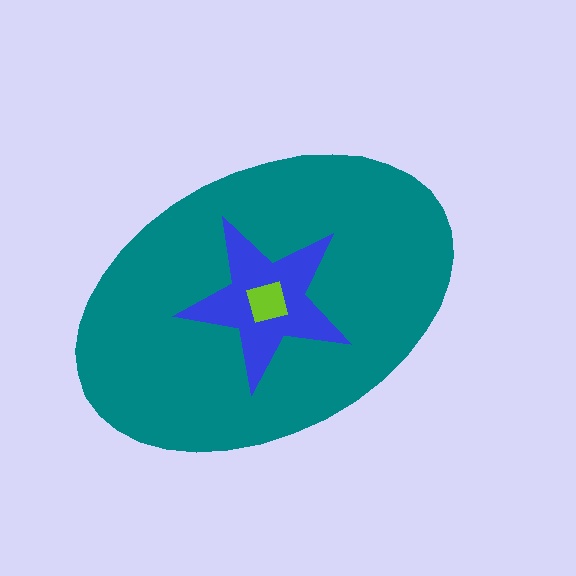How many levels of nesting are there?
3.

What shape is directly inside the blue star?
The lime square.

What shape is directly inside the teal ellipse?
The blue star.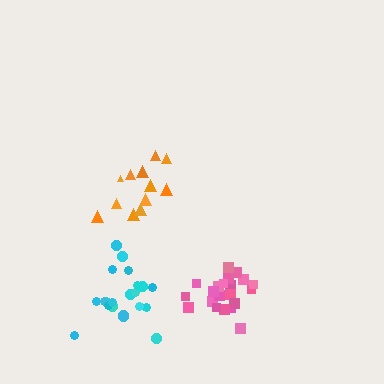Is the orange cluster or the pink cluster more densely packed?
Pink.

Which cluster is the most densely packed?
Pink.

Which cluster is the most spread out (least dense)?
Orange.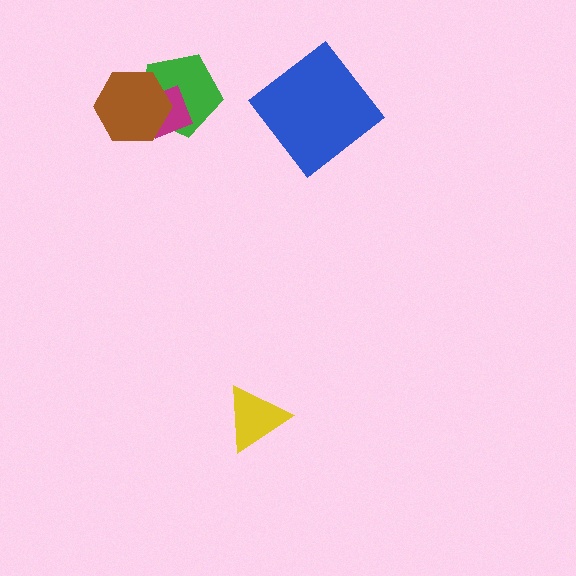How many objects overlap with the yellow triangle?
0 objects overlap with the yellow triangle.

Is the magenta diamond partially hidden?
Yes, it is partially covered by another shape.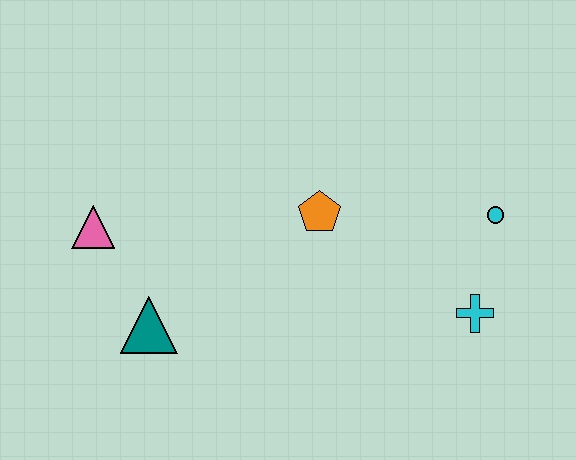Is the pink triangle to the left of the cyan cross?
Yes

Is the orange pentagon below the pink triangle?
No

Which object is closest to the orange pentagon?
The cyan circle is closest to the orange pentagon.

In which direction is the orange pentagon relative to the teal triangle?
The orange pentagon is to the right of the teal triangle.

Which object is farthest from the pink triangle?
The cyan circle is farthest from the pink triangle.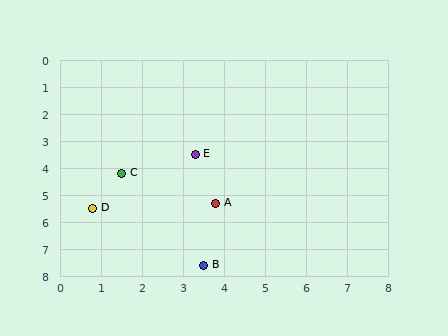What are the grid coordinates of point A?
Point A is at approximately (3.8, 5.3).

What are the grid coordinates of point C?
Point C is at approximately (1.5, 4.2).